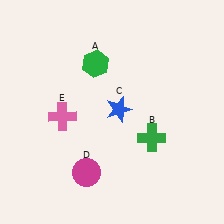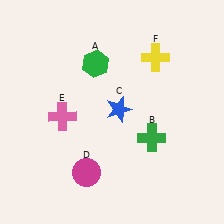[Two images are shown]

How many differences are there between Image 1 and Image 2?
There is 1 difference between the two images.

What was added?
A yellow cross (F) was added in Image 2.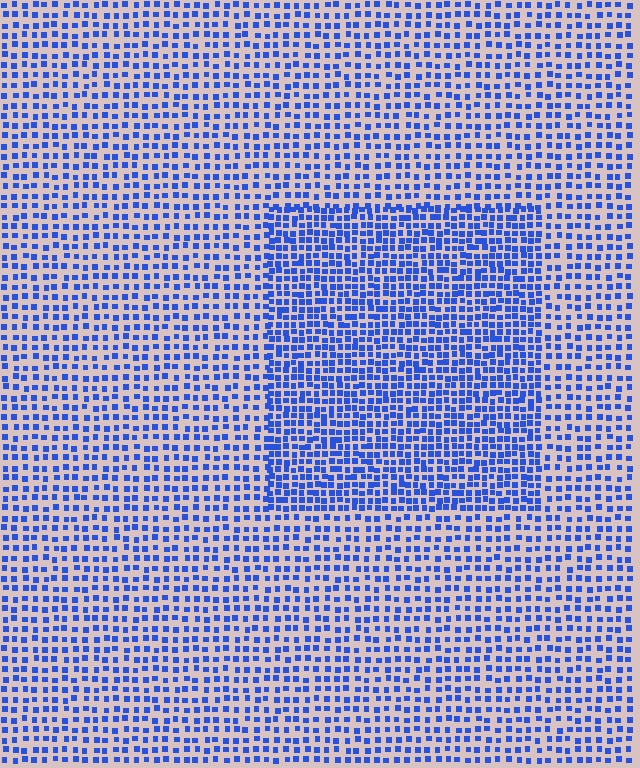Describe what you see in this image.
The image contains small blue elements arranged at two different densities. A rectangle-shaped region is visible where the elements are more densely packed than the surrounding area.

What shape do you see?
I see a rectangle.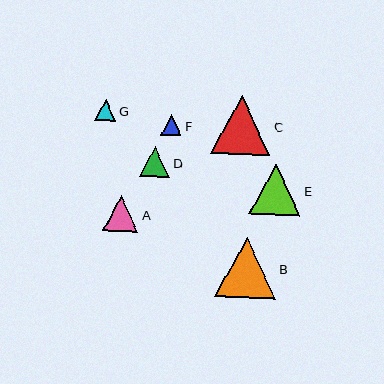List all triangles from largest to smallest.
From largest to smallest: B, C, E, A, D, G, F.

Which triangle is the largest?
Triangle B is the largest with a size of approximately 60 pixels.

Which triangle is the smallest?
Triangle F is the smallest with a size of approximately 20 pixels.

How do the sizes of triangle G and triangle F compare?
Triangle G and triangle F are approximately the same size.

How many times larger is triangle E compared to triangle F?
Triangle E is approximately 2.5 times the size of triangle F.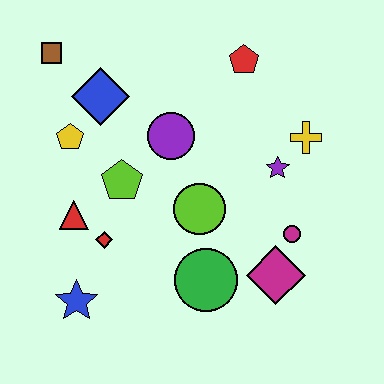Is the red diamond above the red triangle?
No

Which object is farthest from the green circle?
The brown square is farthest from the green circle.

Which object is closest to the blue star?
The red diamond is closest to the blue star.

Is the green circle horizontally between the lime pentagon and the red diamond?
No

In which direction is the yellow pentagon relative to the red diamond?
The yellow pentagon is above the red diamond.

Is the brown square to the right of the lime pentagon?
No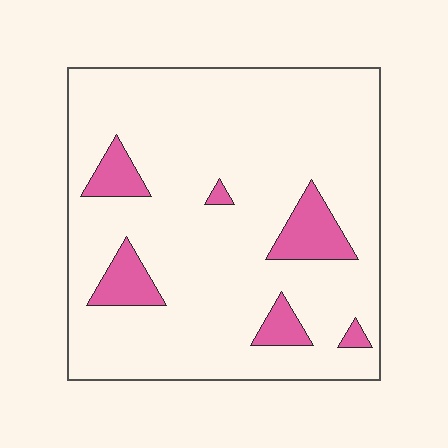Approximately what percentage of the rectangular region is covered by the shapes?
Approximately 10%.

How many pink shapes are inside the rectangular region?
6.